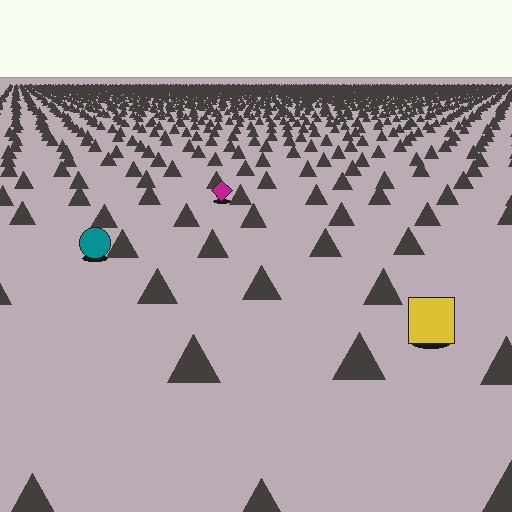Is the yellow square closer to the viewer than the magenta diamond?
Yes. The yellow square is closer — you can tell from the texture gradient: the ground texture is coarser near it.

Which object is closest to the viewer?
The yellow square is closest. The texture marks near it are larger and more spread out.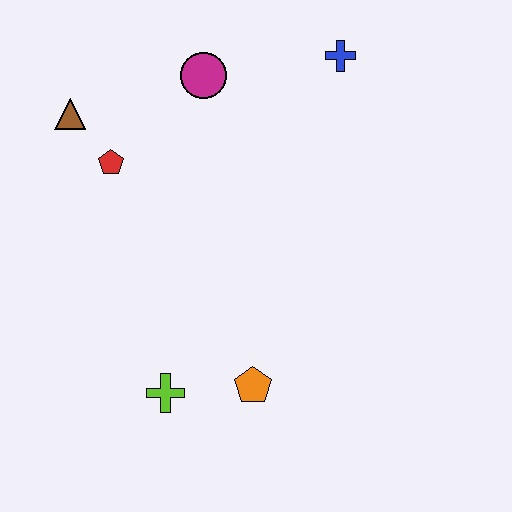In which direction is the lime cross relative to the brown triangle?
The lime cross is below the brown triangle.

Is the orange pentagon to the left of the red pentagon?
No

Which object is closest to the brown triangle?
The red pentagon is closest to the brown triangle.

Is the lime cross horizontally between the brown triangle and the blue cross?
Yes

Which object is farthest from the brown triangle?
The orange pentagon is farthest from the brown triangle.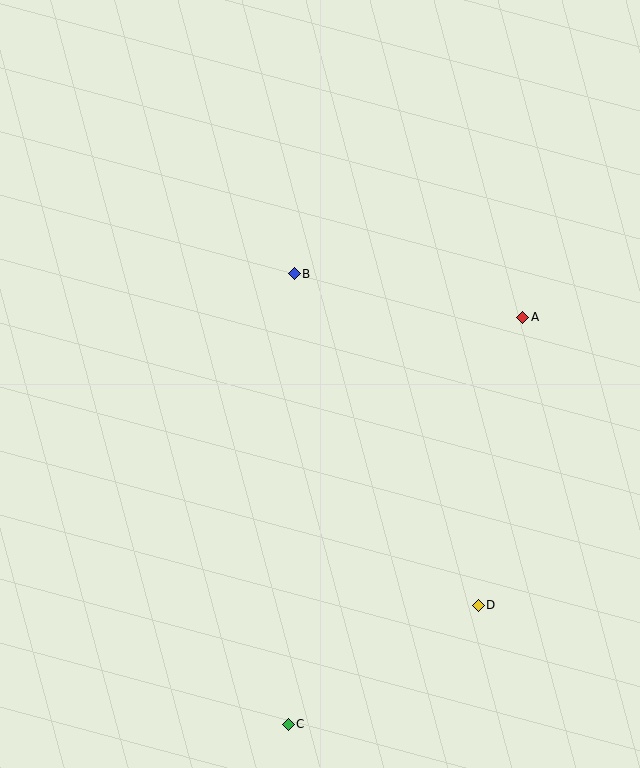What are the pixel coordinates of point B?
Point B is at (294, 274).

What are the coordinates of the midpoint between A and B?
The midpoint between A and B is at (408, 296).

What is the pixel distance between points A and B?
The distance between A and B is 233 pixels.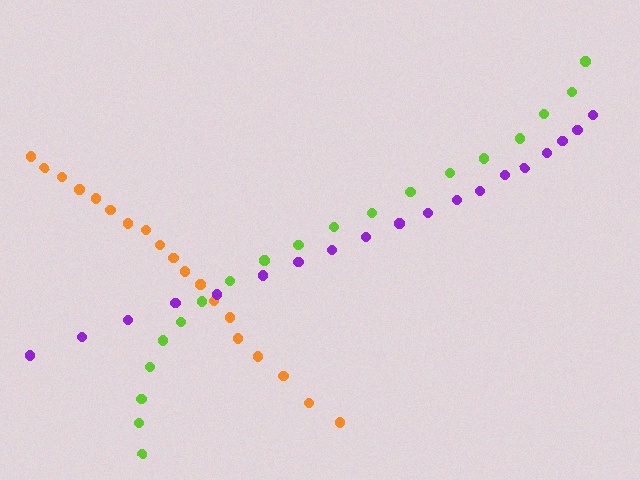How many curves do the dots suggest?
There are 3 distinct paths.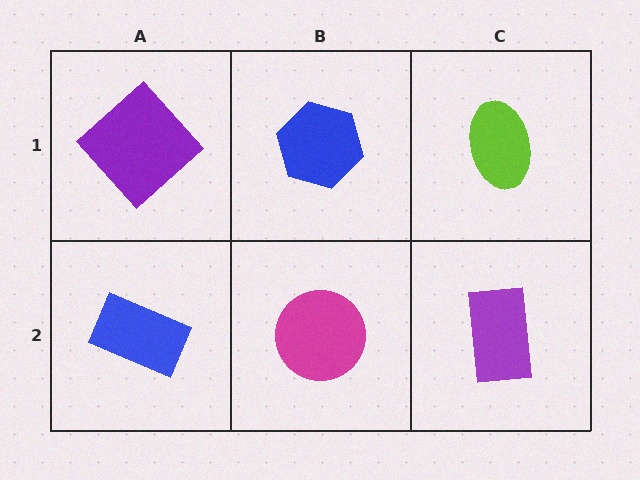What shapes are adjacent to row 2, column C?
A lime ellipse (row 1, column C), a magenta circle (row 2, column B).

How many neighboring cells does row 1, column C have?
2.